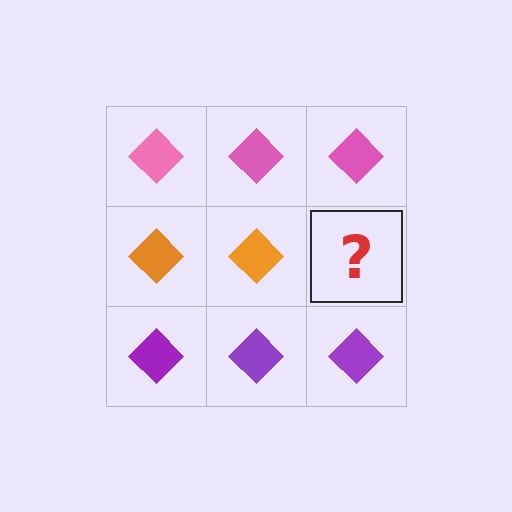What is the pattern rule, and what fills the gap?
The rule is that each row has a consistent color. The gap should be filled with an orange diamond.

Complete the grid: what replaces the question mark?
The question mark should be replaced with an orange diamond.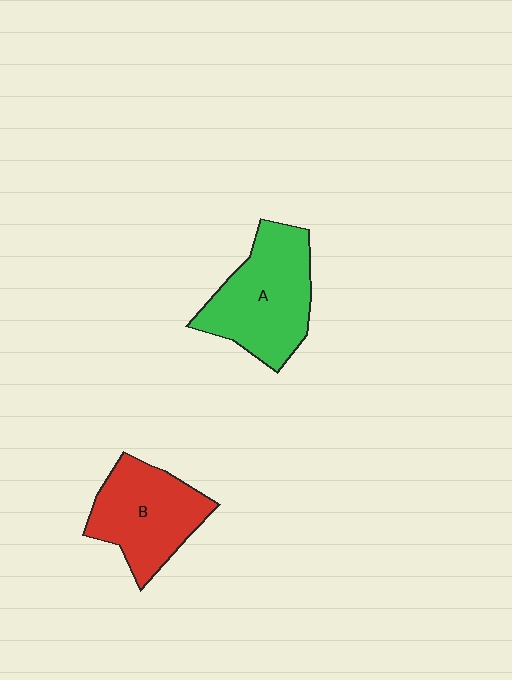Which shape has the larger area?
Shape A (green).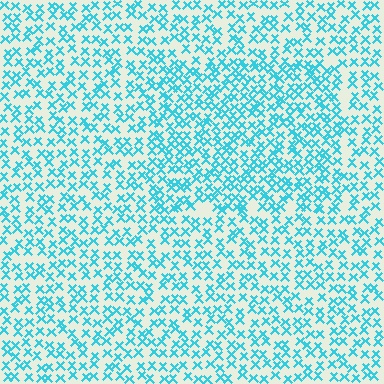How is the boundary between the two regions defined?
The boundary is defined by a change in element density (approximately 1.5x ratio). All elements are the same color, size, and shape.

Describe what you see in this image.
The image contains small cyan elements arranged at two different densities. A rectangle-shaped region is visible where the elements are more densely packed than the surrounding area.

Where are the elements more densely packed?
The elements are more densely packed inside the rectangle boundary.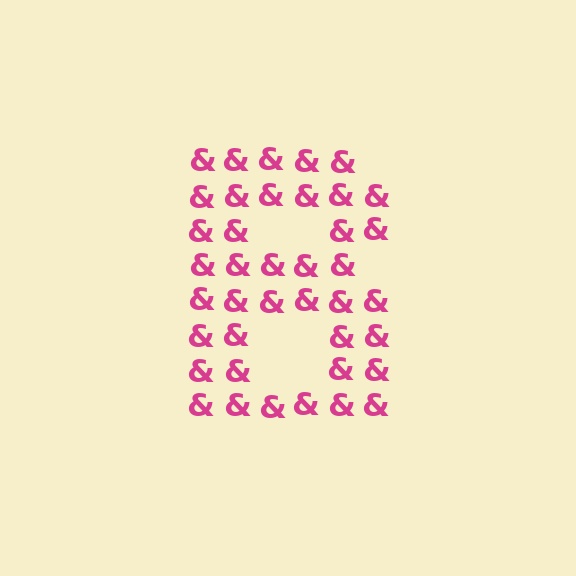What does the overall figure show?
The overall figure shows the letter B.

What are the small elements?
The small elements are ampersands.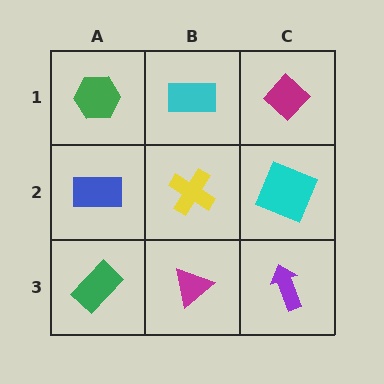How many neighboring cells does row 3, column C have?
2.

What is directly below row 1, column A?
A blue rectangle.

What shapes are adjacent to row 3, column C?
A cyan square (row 2, column C), a magenta triangle (row 3, column B).